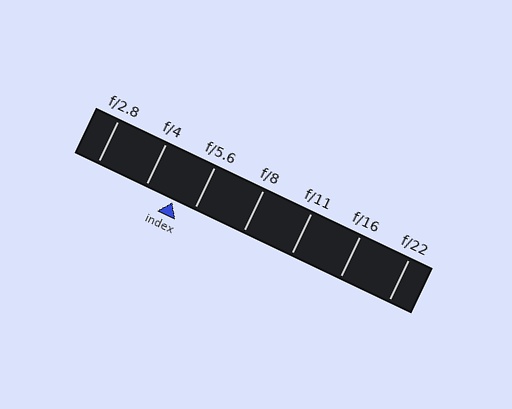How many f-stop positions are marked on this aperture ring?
There are 7 f-stop positions marked.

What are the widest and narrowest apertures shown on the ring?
The widest aperture shown is f/2.8 and the narrowest is f/22.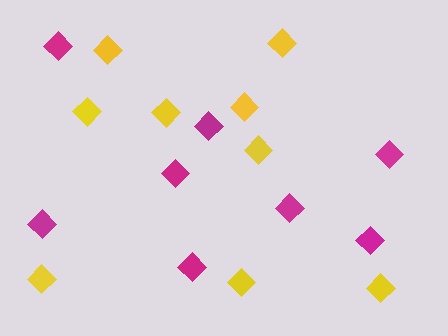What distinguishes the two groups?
There are 2 groups: one group of magenta diamonds (8) and one group of yellow diamonds (9).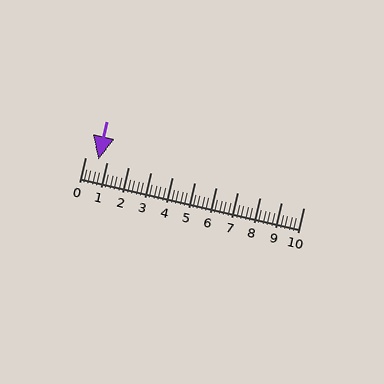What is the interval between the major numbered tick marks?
The major tick marks are spaced 1 units apart.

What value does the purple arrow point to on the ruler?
The purple arrow points to approximately 0.6.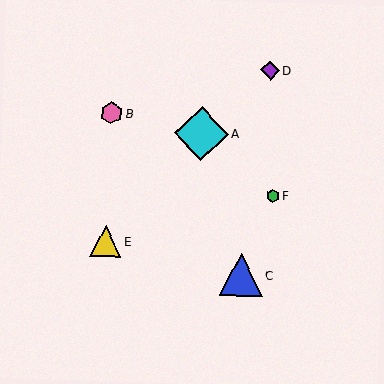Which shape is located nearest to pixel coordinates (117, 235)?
The yellow triangle (labeled E) at (106, 241) is nearest to that location.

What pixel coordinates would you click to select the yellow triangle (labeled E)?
Click at (106, 241) to select the yellow triangle E.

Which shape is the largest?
The cyan diamond (labeled A) is the largest.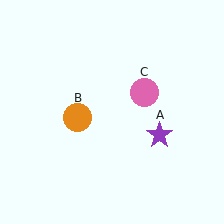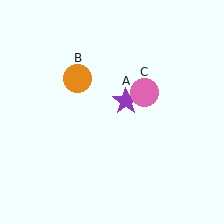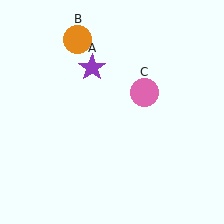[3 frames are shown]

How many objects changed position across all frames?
2 objects changed position: purple star (object A), orange circle (object B).